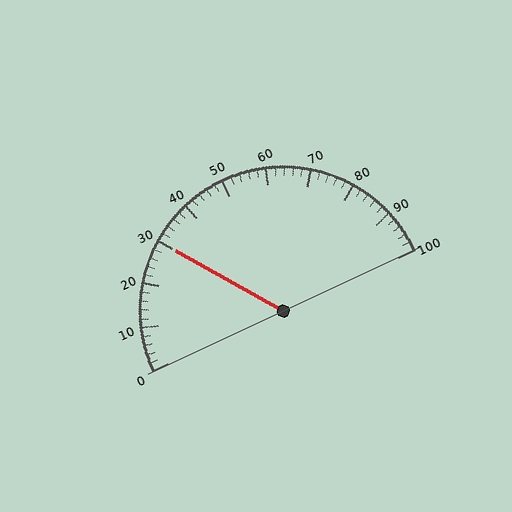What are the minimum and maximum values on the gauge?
The gauge ranges from 0 to 100.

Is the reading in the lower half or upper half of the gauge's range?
The reading is in the lower half of the range (0 to 100).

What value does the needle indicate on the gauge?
The needle indicates approximately 30.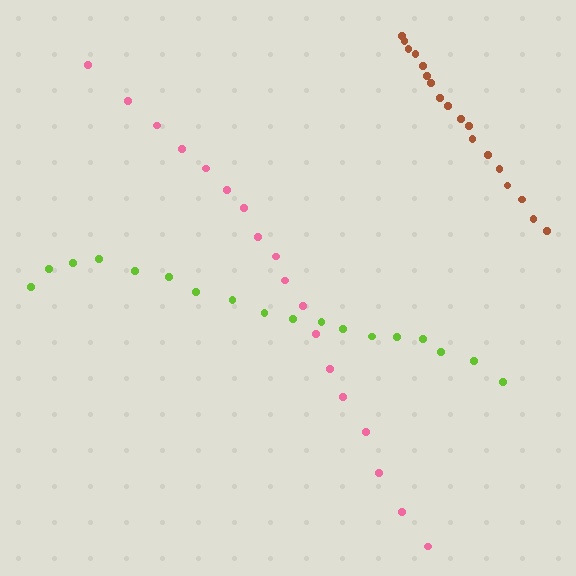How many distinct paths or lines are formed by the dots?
There are 3 distinct paths.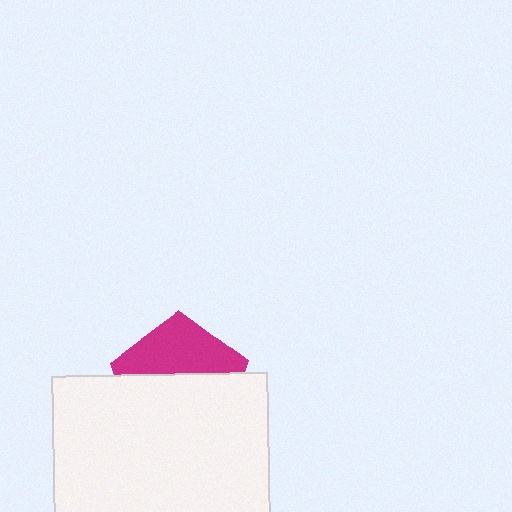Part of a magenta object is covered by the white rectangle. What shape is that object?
It is a pentagon.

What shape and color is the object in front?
The object in front is a white rectangle.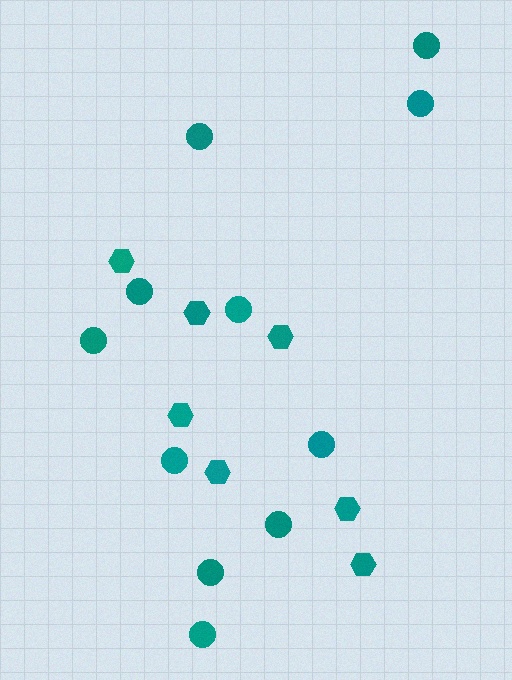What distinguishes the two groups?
There are 2 groups: one group of circles (11) and one group of hexagons (7).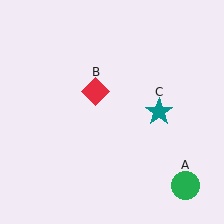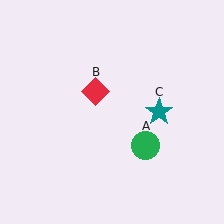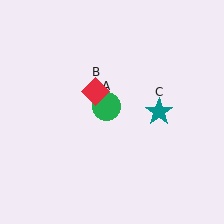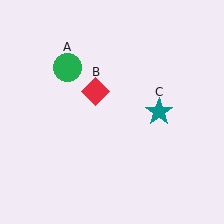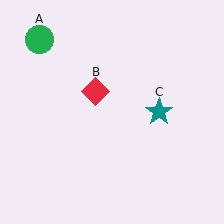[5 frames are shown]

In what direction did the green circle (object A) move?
The green circle (object A) moved up and to the left.